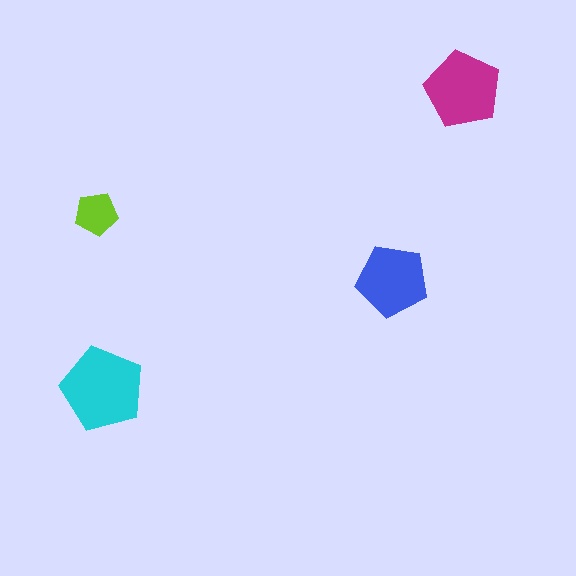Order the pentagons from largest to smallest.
the cyan one, the magenta one, the blue one, the lime one.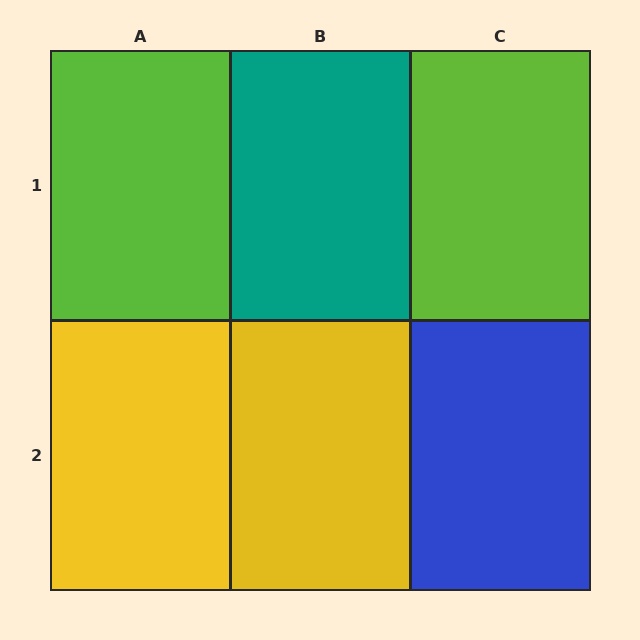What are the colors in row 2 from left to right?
Yellow, yellow, blue.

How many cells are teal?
1 cell is teal.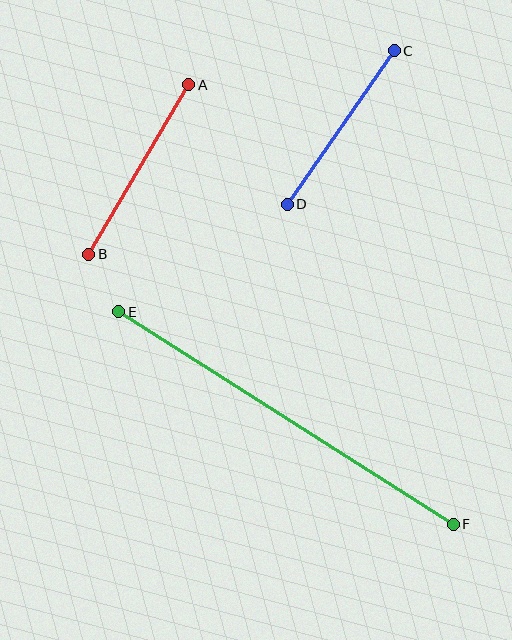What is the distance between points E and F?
The distance is approximately 397 pixels.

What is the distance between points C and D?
The distance is approximately 187 pixels.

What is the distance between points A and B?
The distance is approximately 197 pixels.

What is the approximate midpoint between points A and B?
The midpoint is at approximately (139, 169) pixels.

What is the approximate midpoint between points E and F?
The midpoint is at approximately (286, 418) pixels.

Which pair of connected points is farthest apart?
Points E and F are farthest apart.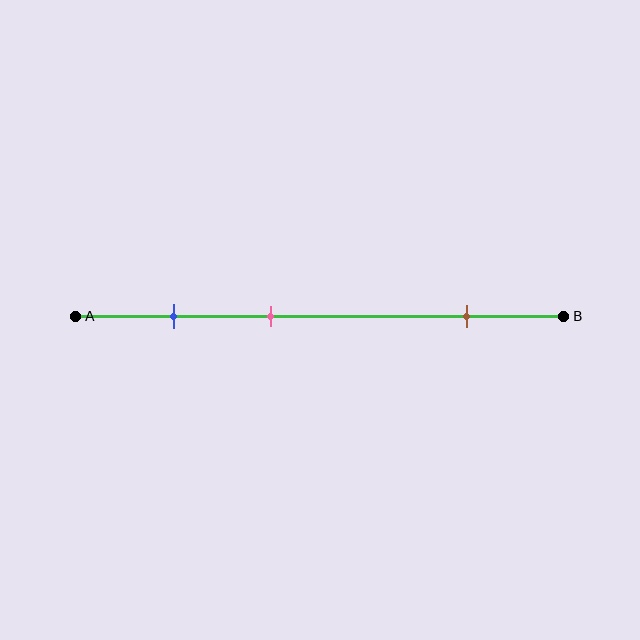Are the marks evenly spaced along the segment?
No, the marks are not evenly spaced.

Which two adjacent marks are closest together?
The blue and pink marks are the closest adjacent pair.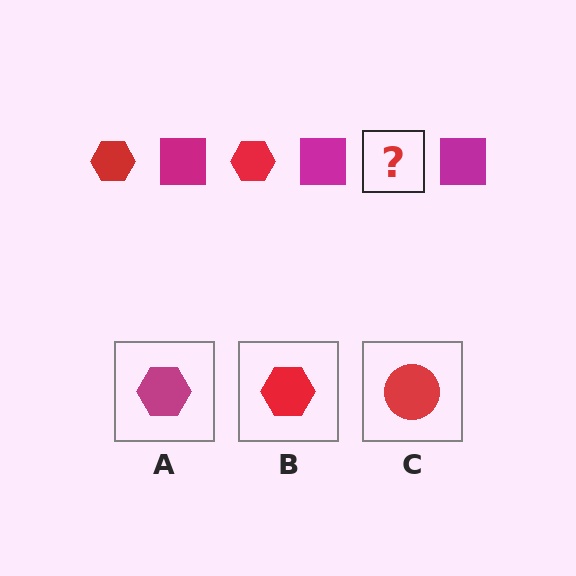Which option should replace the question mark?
Option B.